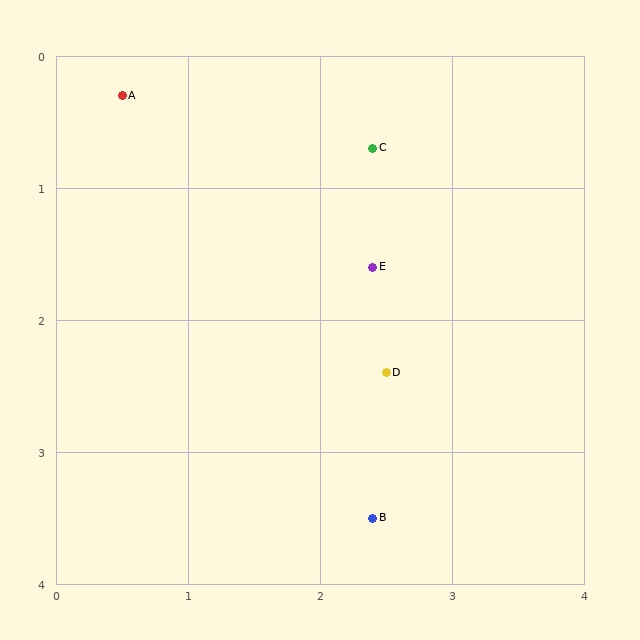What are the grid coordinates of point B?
Point B is at approximately (2.4, 3.5).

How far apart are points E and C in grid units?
Points E and C are about 0.9 grid units apart.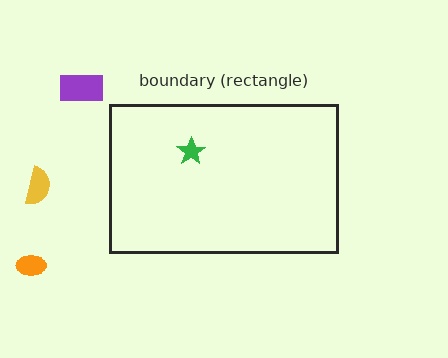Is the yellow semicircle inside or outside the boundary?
Outside.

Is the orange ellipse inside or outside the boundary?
Outside.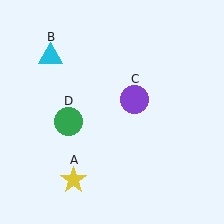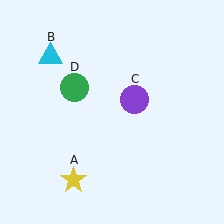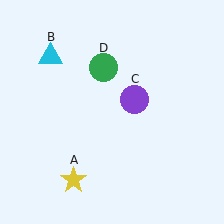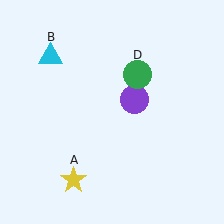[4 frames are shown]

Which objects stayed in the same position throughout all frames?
Yellow star (object A) and cyan triangle (object B) and purple circle (object C) remained stationary.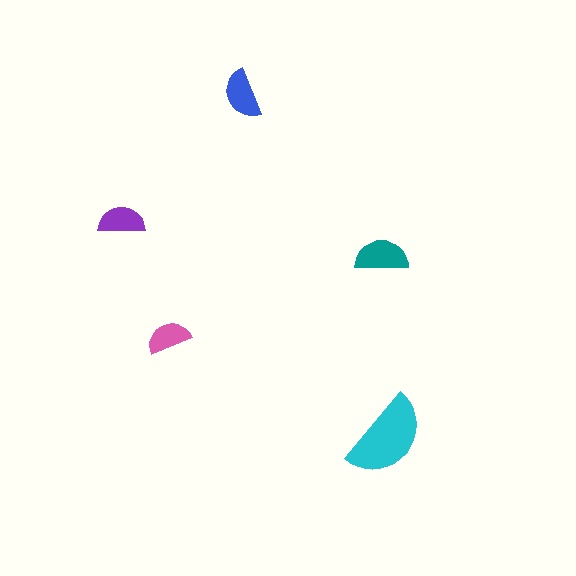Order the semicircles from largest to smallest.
the cyan one, the teal one, the blue one, the purple one, the pink one.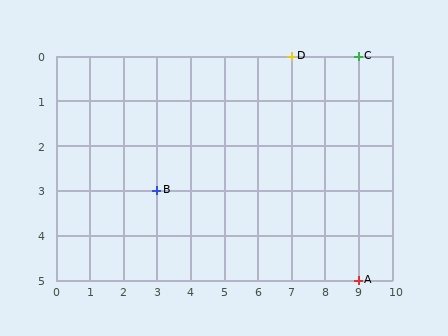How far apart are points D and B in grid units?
Points D and B are 4 columns and 3 rows apart (about 5.0 grid units diagonally).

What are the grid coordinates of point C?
Point C is at grid coordinates (9, 0).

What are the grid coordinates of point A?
Point A is at grid coordinates (9, 5).